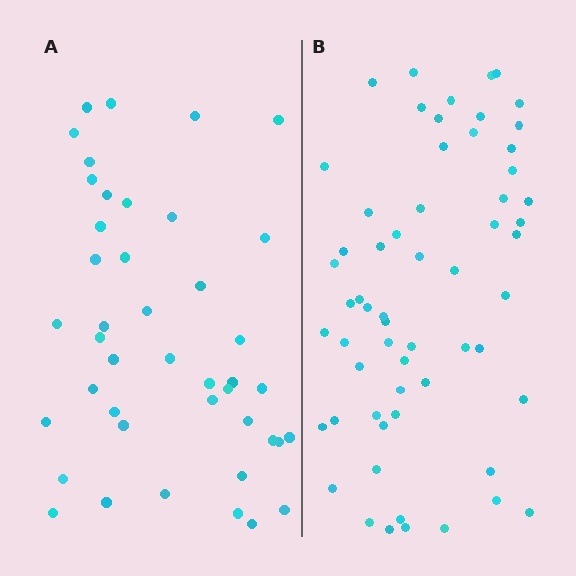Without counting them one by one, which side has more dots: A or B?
Region B (the right region) has more dots.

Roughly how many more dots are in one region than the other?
Region B has approximately 15 more dots than region A.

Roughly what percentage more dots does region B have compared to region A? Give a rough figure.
About 40% more.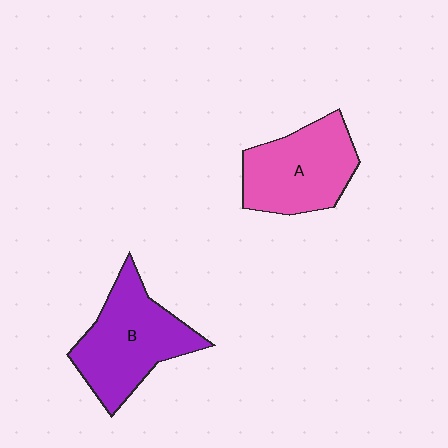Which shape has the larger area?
Shape B (purple).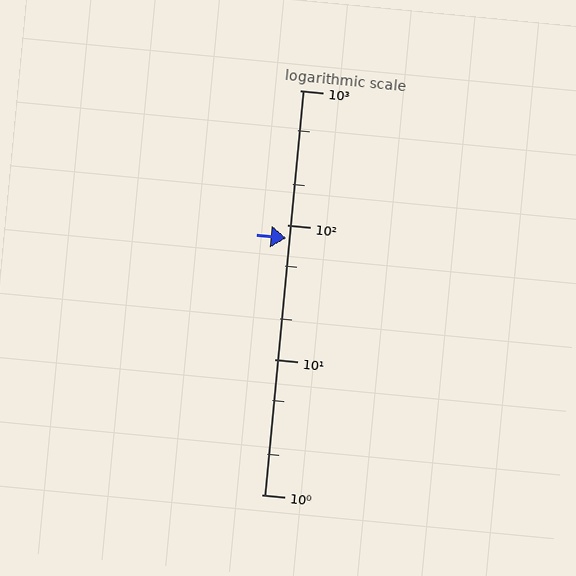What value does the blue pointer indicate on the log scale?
The pointer indicates approximately 80.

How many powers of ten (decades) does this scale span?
The scale spans 3 decades, from 1 to 1000.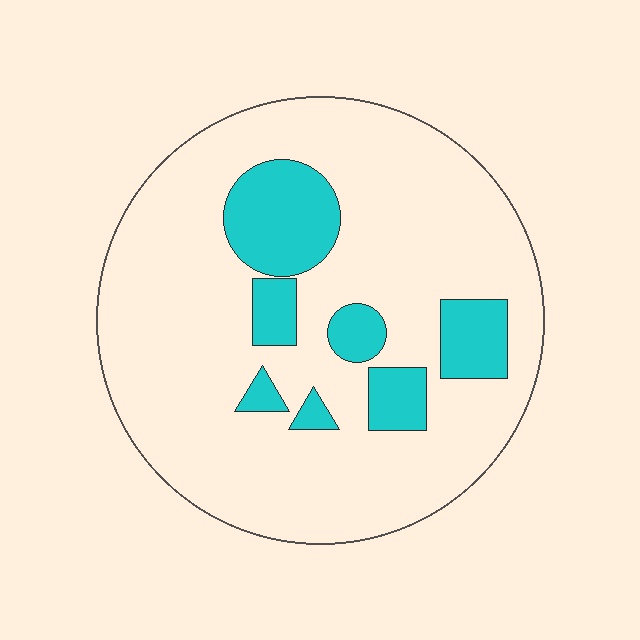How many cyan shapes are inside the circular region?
7.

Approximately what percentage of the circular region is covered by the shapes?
Approximately 20%.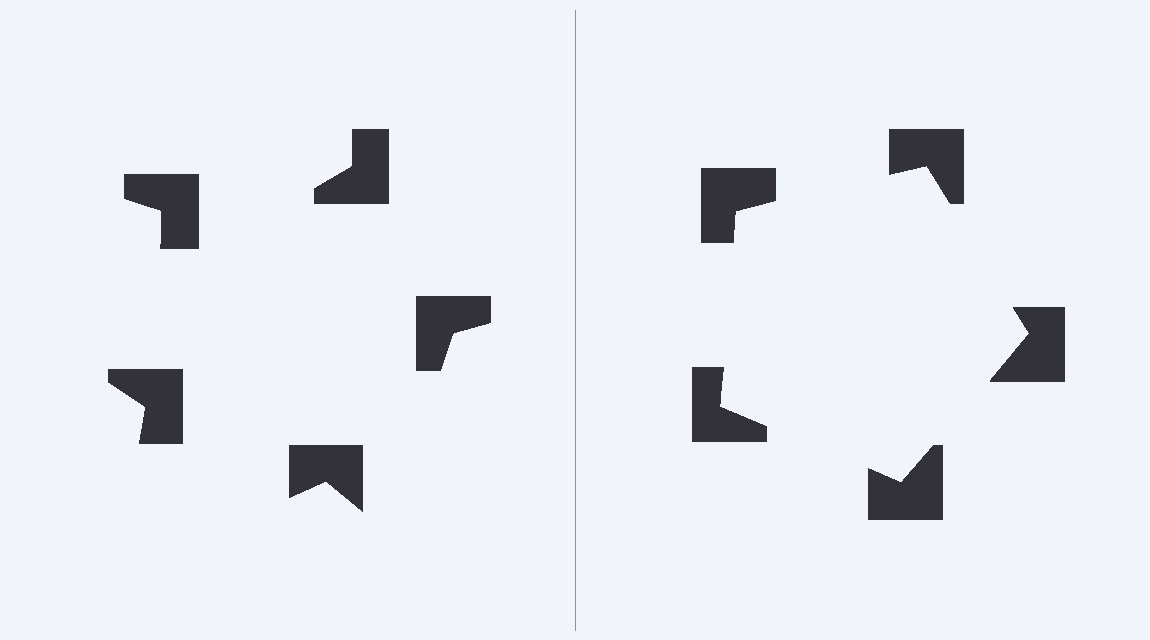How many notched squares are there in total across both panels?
10 — 5 on each side.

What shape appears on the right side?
An illusory pentagon.